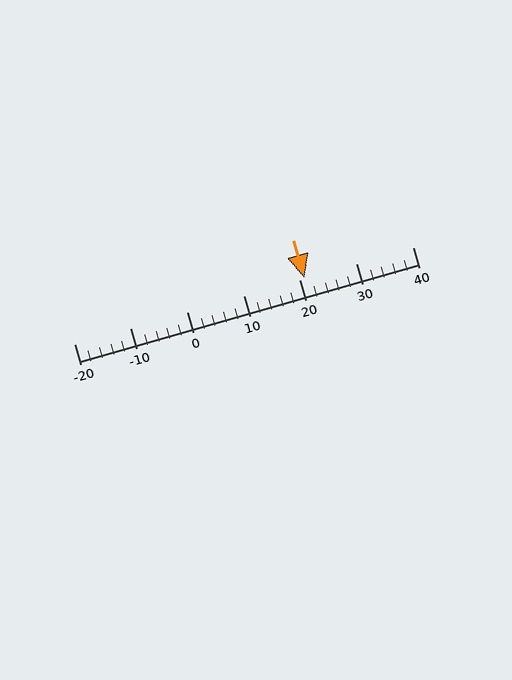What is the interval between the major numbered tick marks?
The major tick marks are spaced 10 units apart.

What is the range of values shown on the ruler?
The ruler shows values from -20 to 40.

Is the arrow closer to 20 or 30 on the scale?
The arrow is closer to 20.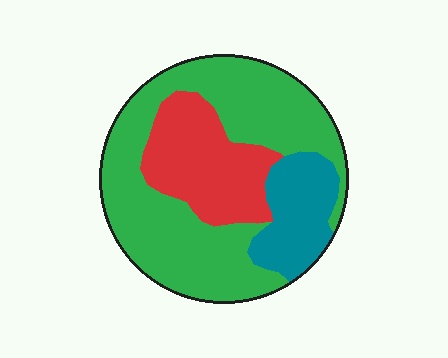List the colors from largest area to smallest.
From largest to smallest: green, red, teal.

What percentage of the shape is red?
Red covers about 25% of the shape.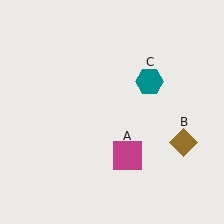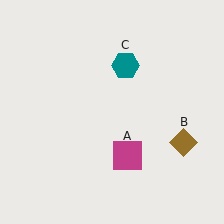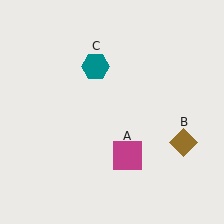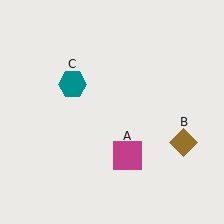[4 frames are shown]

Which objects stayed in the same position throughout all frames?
Magenta square (object A) and brown diamond (object B) remained stationary.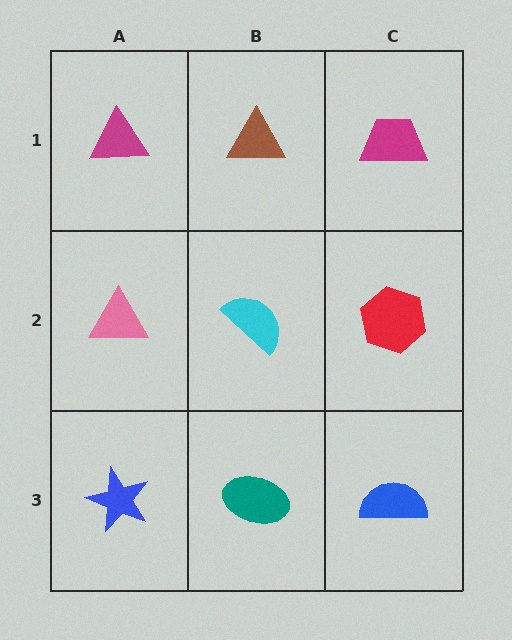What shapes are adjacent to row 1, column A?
A pink triangle (row 2, column A), a brown triangle (row 1, column B).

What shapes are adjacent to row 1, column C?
A red hexagon (row 2, column C), a brown triangle (row 1, column B).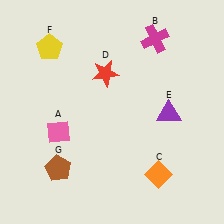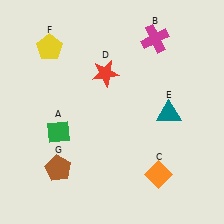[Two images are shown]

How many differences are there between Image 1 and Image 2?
There are 2 differences between the two images.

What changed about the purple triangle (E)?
In Image 1, E is purple. In Image 2, it changed to teal.